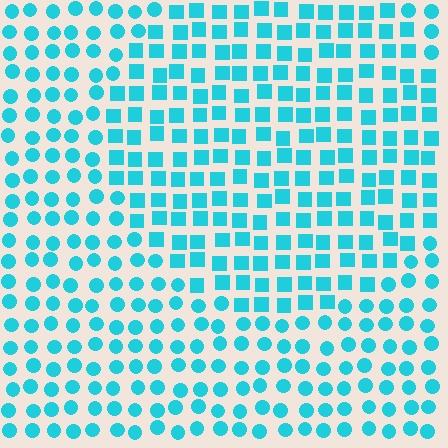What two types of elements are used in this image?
The image uses squares inside the circle region and circles outside it.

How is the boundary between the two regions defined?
The boundary is defined by a change in element shape: squares inside vs. circles outside. All elements share the same color and spacing.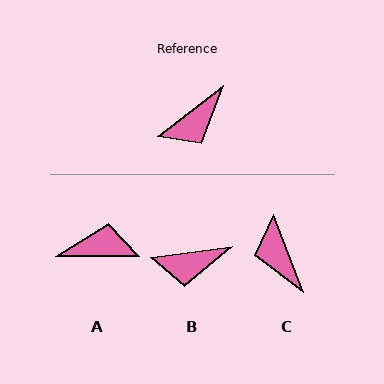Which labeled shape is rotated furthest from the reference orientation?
A, about 143 degrees away.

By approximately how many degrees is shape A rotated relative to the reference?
Approximately 143 degrees counter-clockwise.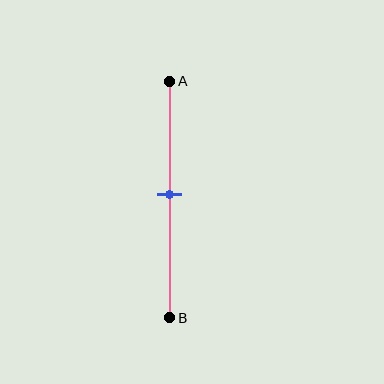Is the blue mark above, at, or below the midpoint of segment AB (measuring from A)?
The blue mark is approximately at the midpoint of segment AB.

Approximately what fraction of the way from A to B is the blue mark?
The blue mark is approximately 50% of the way from A to B.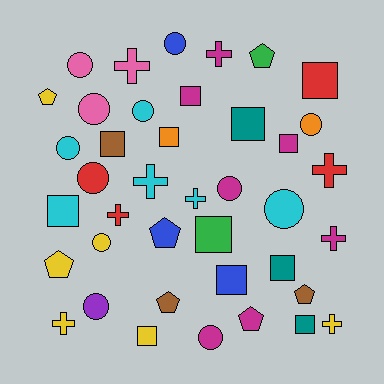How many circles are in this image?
There are 12 circles.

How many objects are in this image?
There are 40 objects.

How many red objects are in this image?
There are 4 red objects.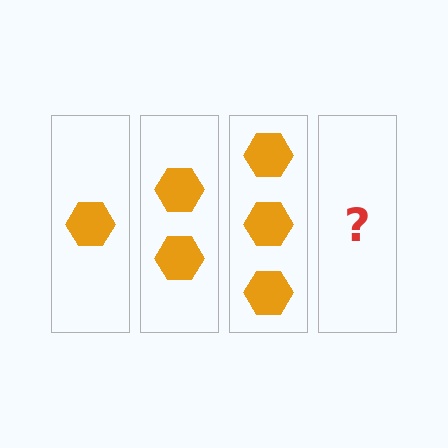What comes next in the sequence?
The next element should be 4 hexagons.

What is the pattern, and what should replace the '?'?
The pattern is that each step adds one more hexagon. The '?' should be 4 hexagons.